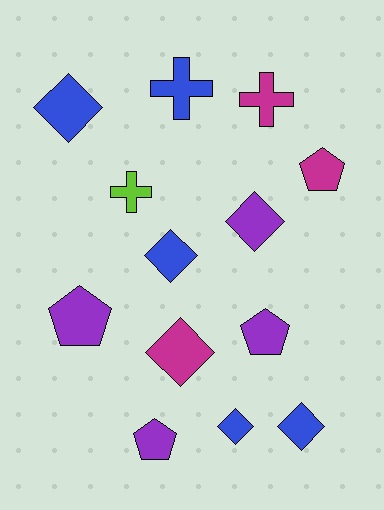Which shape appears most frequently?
Diamond, with 6 objects.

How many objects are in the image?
There are 13 objects.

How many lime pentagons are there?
There are no lime pentagons.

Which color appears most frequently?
Blue, with 5 objects.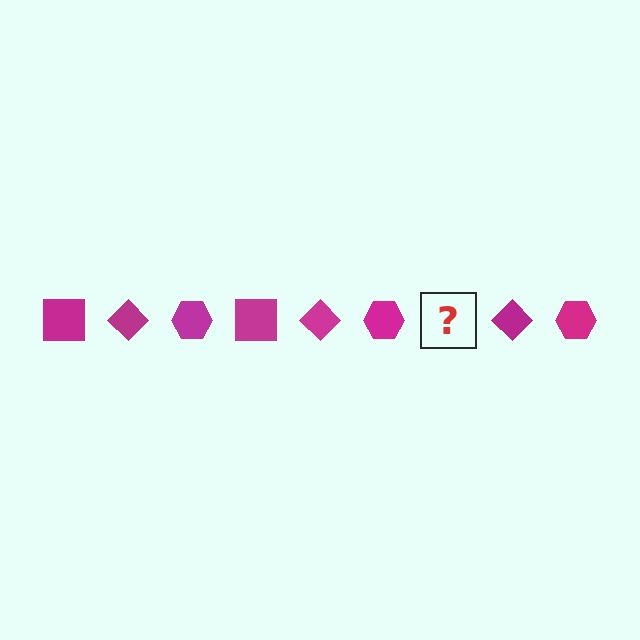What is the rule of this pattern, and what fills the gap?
The rule is that the pattern cycles through square, diamond, hexagon shapes in magenta. The gap should be filled with a magenta square.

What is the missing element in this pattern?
The missing element is a magenta square.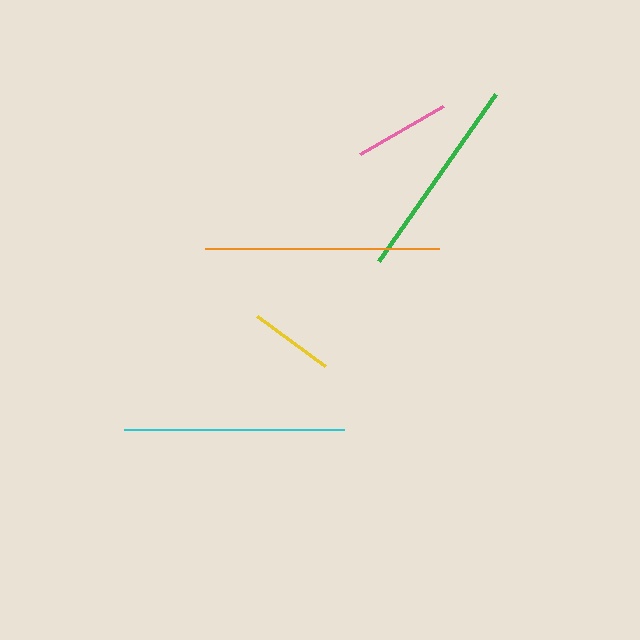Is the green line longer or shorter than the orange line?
The orange line is longer than the green line.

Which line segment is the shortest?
The yellow line is the shortest at approximately 84 pixels.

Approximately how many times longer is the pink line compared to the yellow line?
The pink line is approximately 1.1 times the length of the yellow line.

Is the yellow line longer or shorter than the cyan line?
The cyan line is longer than the yellow line.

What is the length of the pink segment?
The pink segment is approximately 96 pixels long.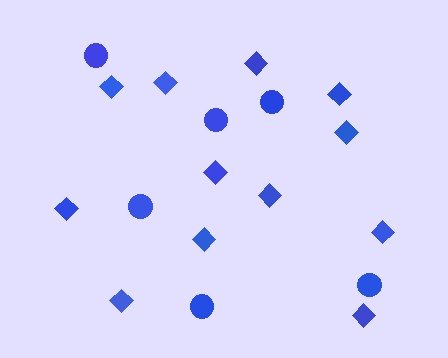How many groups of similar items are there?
There are 2 groups: one group of diamonds (12) and one group of circles (6).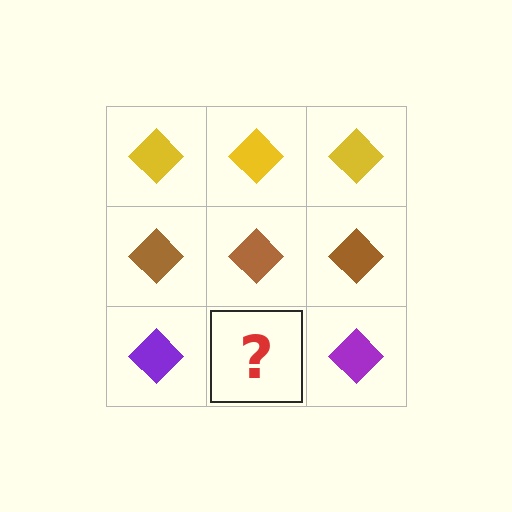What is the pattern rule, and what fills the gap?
The rule is that each row has a consistent color. The gap should be filled with a purple diamond.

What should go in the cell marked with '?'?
The missing cell should contain a purple diamond.